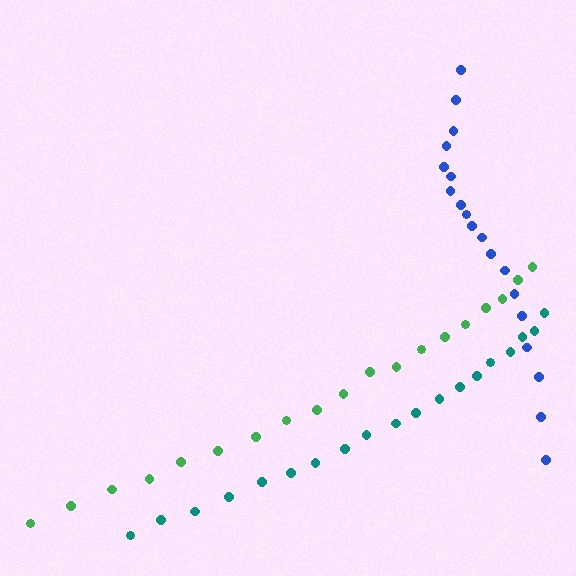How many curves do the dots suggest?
There are 3 distinct paths.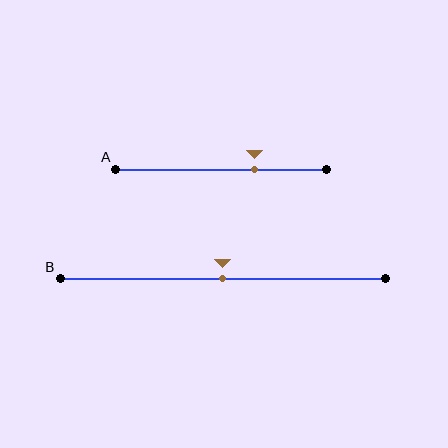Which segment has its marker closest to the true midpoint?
Segment B has its marker closest to the true midpoint.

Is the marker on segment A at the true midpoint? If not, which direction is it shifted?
No, the marker on segment A is shifted to the right by about 16% of the segment length.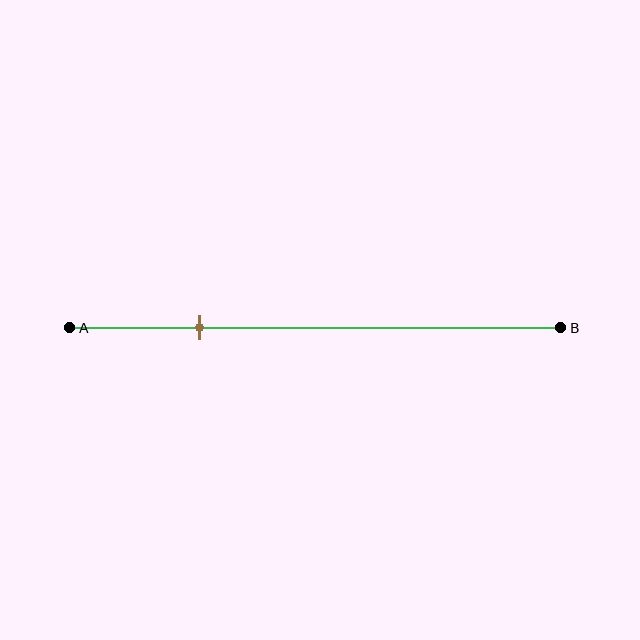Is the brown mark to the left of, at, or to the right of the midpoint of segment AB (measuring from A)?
The brown mark is to the left of the midpoint of segment AB.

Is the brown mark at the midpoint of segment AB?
No, the mark is at about 25% from A, not at the 50% midpoint.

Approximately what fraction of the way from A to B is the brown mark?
The brown mark is approximately 25% of the way from A to B.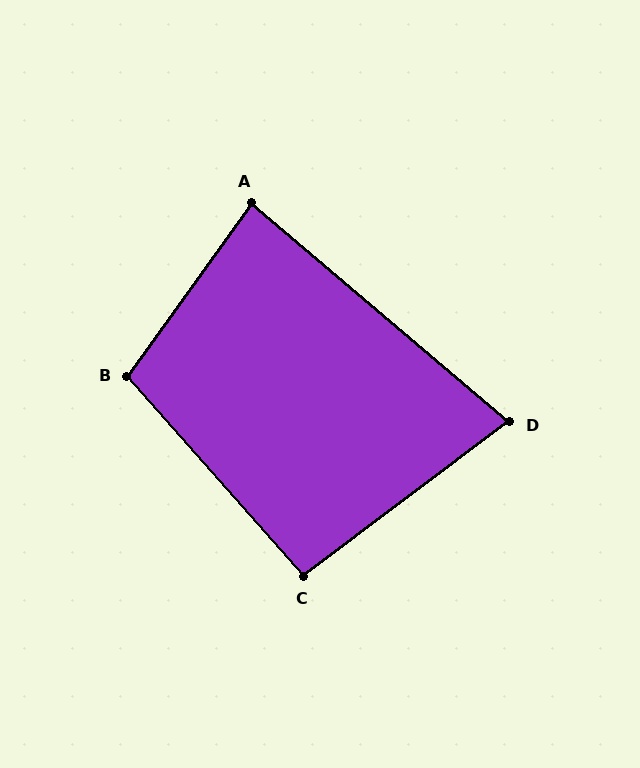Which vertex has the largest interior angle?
B, at approximately 103 degrees.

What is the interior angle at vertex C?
Approximately 94 degrees (approximately right).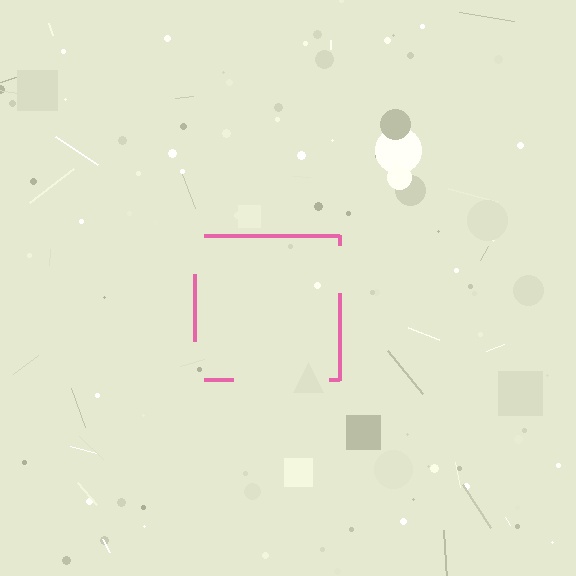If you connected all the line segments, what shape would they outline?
They would outline a square.